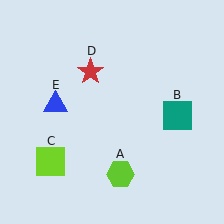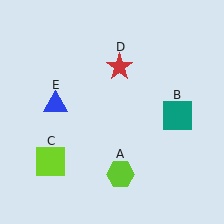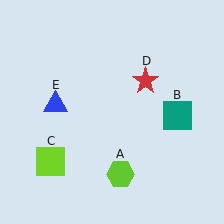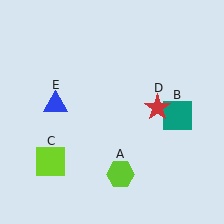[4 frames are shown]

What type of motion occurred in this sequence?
The red star (object D) rotated clockwise around the center of the scene.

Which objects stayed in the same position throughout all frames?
Lime hexagon (object A) and teal square (object B) and lime square (object C) and blue triangle (object E) remained stationary.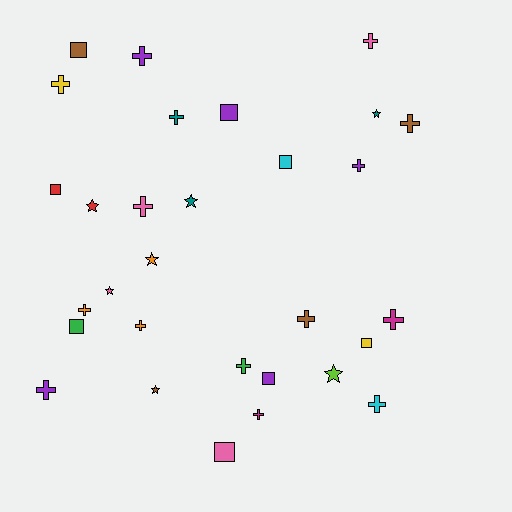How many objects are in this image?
There are 30 objects.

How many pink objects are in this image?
There are 4 pink objects.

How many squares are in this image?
There are 8 squares.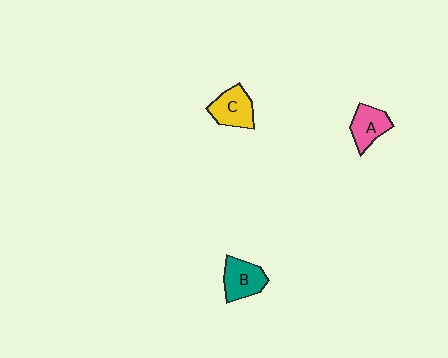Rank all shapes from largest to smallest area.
From largest to smallest: B (teal), C (yellow), A (pink).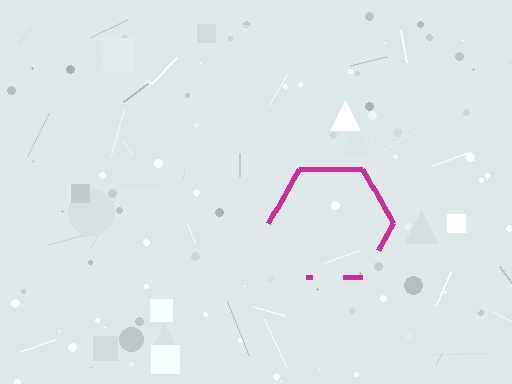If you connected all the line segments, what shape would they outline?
They would outline a hexagon.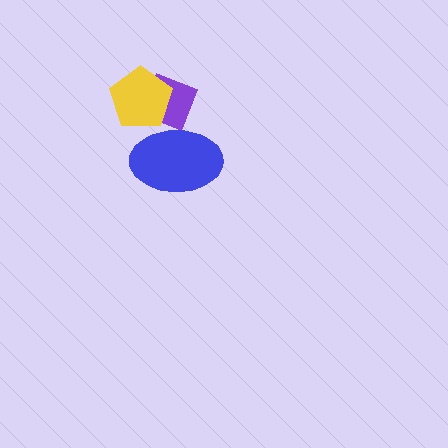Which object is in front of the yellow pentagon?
The blue ellipse is in front of the yellow pentagon.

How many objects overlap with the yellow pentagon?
2 objects overlap with the yellow pentagon.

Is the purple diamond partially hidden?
Yes, it is partially covered by another shape.